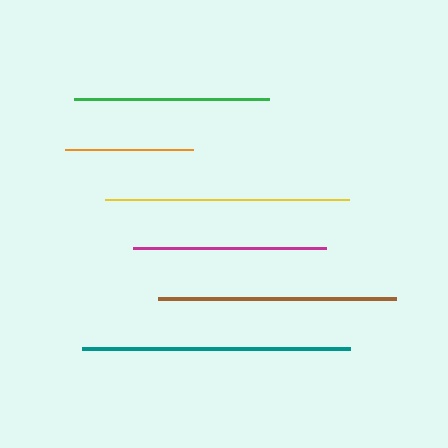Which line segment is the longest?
The teal line is the longest at approximately 268 pixels.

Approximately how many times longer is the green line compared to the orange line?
The green line is approximately 1.5 times the length of the orange line.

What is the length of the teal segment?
The teal segment is approximately 268 pixels long.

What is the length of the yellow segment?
The yellow segment is approximately 244 pixels long.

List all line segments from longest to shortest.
From longest to shortest: teal, yellow, brown, green, magenta, orange.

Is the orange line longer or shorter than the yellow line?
The yellow line is longer than the orange line.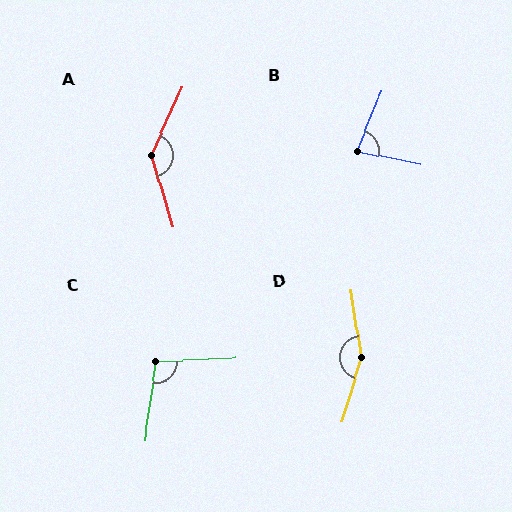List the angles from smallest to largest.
B (79°), C (100°), A (139°), D (155°).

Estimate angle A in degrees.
Approximately 139 degrees.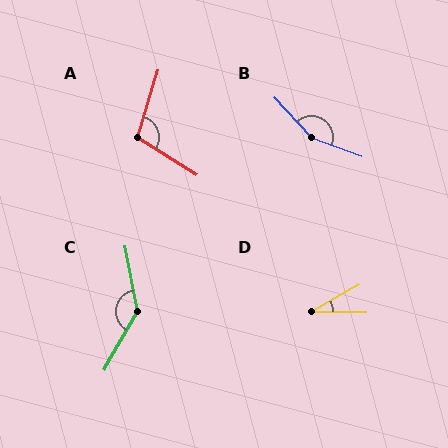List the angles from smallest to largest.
D (30°), A (106°), C (139°), B (153°).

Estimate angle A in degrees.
Approximately 106 degrees.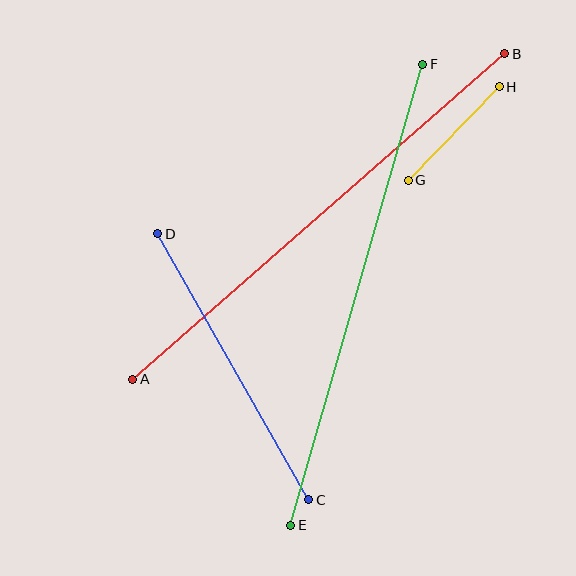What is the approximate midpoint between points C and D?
The midpoint is at approximately (233, 367) pixels.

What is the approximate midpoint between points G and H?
The midpoint is at approximately (454, 134) pixels.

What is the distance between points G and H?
The distance is approximately 130 pixels.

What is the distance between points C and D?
The distance is approximately 306 pixels.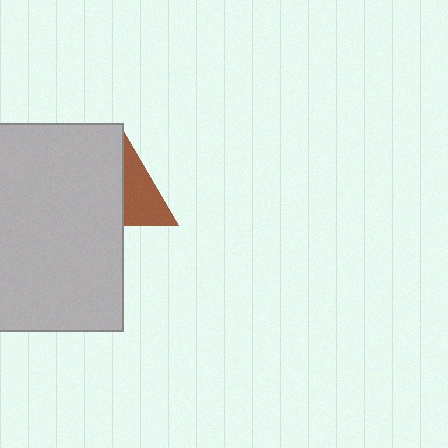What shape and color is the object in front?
The object in front is a light gray rectangle.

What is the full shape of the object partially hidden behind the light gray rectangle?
The partially hidden object is a brown triangle.